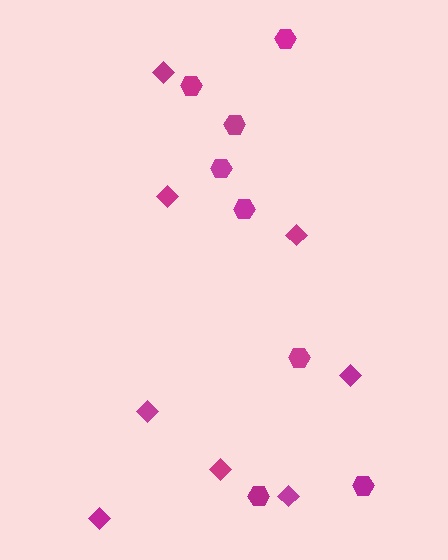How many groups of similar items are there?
There are 2 groups: one group of hexagons (8) and one group of diamonds (8).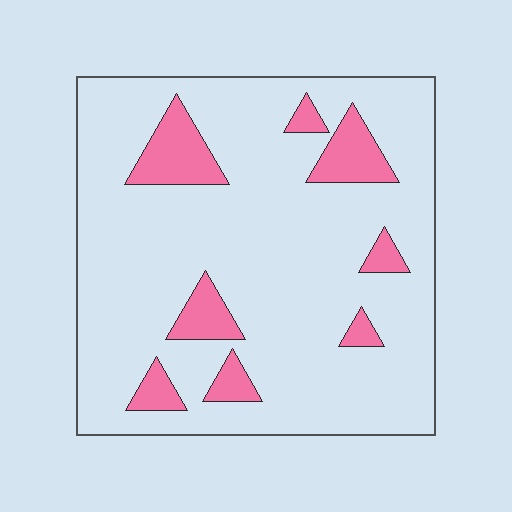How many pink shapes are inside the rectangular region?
8.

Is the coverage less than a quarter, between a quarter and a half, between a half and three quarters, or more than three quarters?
Less than a quarter.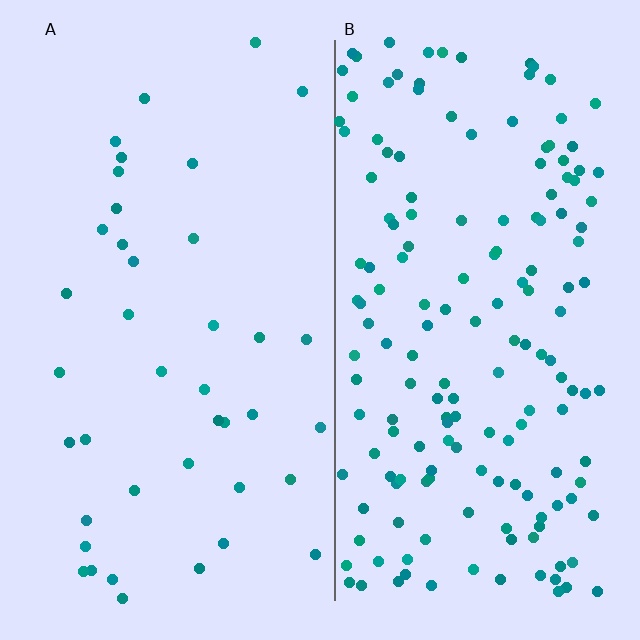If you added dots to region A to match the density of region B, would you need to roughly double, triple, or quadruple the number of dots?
Approximately quadruple.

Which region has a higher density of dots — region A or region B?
B (the right).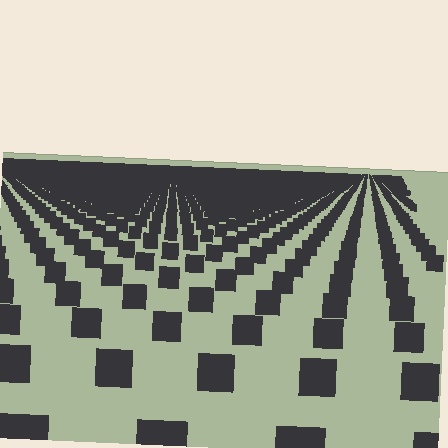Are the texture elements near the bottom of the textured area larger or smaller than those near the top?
Larger. Near the bottom, elements are closer to the viewer and appear at a bigger on-screen size.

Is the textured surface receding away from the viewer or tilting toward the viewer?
The surface is receding away from the viewer. Texture elements get smaller and denser toward the top.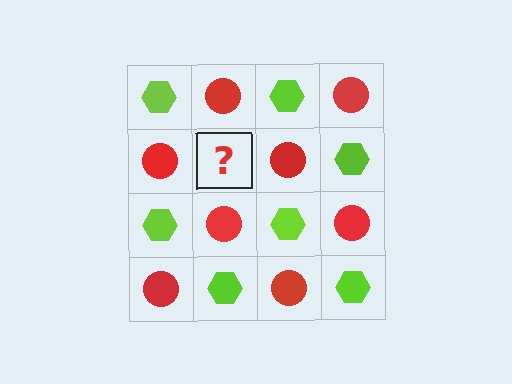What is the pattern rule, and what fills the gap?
The rule is that it alternates lime hexagon and red circle in a checkerboard pattern. The gap should be filled with a lime hexagon.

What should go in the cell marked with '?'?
The missing cell should contain a lime hexagon.